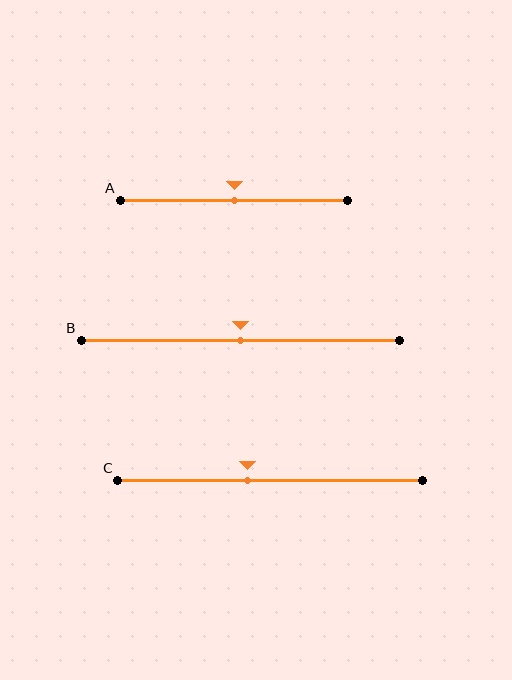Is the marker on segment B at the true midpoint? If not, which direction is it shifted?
Yes, the marker on segment B is at the true midpoint.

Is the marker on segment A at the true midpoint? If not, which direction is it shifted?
Yes, the marker on segment A is at the true midpoint.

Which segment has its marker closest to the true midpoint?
Segment A has its marker closest to the true midpoint.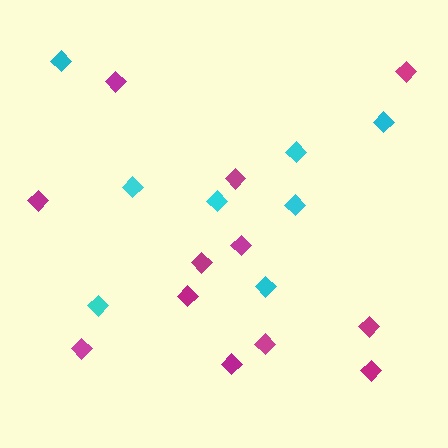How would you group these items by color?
There are 2 groups: one group of magenta diamonds (12) and one group of cyan diamonds (8).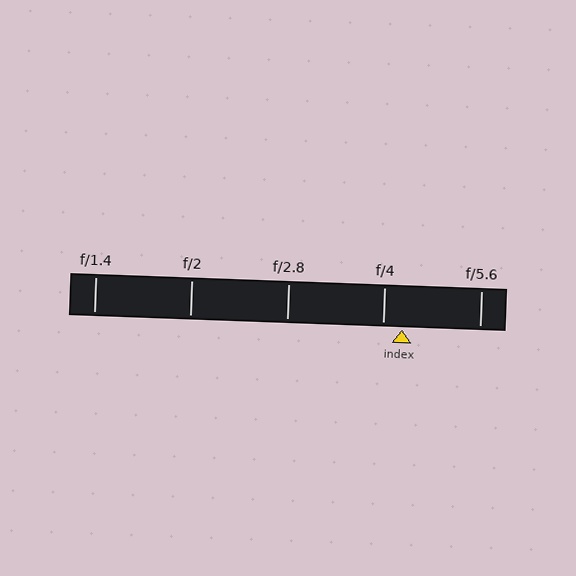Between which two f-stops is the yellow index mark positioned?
The index mark is between f/4 and f/5.6.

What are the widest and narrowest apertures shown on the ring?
The widest aperture shown is f/1.4 and the narrowest is f/5.6.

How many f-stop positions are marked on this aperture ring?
There are 5 f-stop positions marked.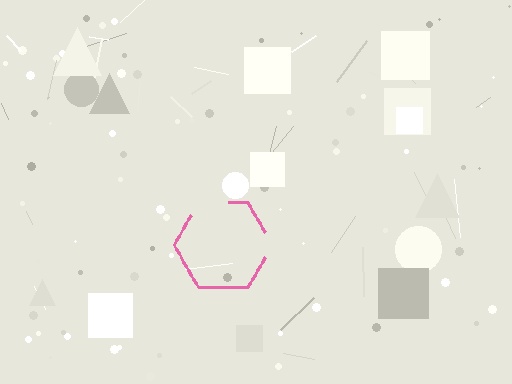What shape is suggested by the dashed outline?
The dashed outline suggests a hexagon.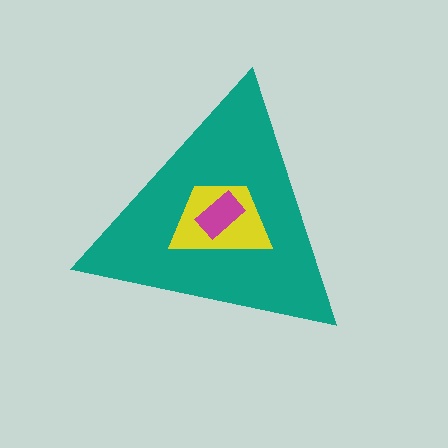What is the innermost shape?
The magenta rectangle.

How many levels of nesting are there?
3.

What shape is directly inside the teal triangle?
The yellow trapezoid.